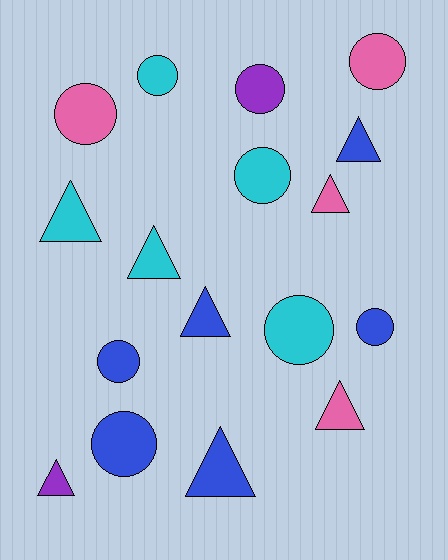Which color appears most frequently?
Blue, with 6 objects.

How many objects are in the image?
There are 17 objects.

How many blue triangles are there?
There are 3 blue triangles.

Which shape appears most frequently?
Circle, with 9 objects.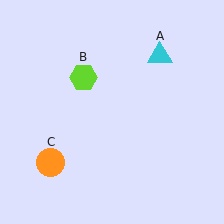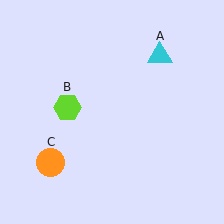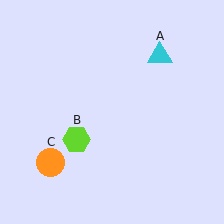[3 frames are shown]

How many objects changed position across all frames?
1 object changed position: lime hexagon (object B).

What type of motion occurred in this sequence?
The lime hexagon (object B) rotated counterclockwise around the center of the scene.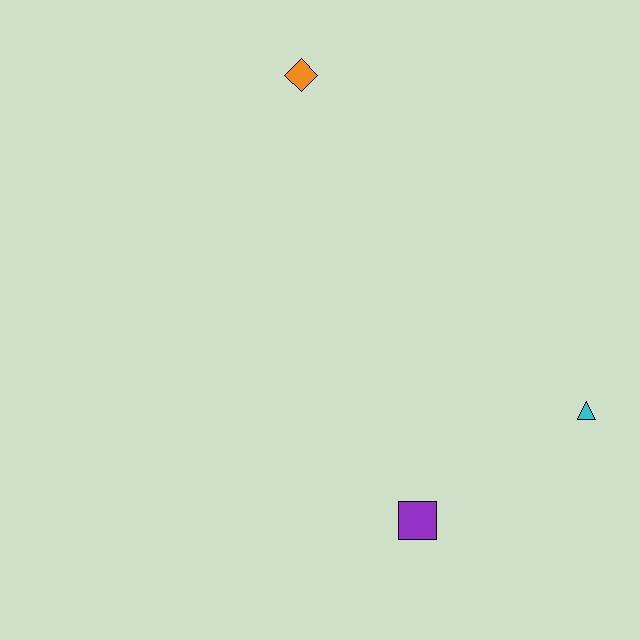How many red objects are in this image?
There are no red objects.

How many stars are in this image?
There are no stars.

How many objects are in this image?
There are 3 objects.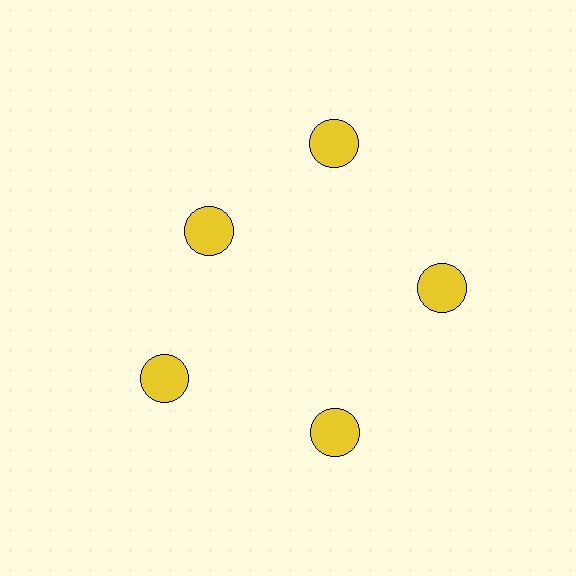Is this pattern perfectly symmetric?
No. The 5 yellow circles are arranged in a ring, but one element near the 10 o'clock position is pulled inward toward the center, breaking the 5-fold rotational symmetry.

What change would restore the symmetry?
The symmetry would be restored by moving it outward, back onto the ring so that all 5 circles sit at equal angles and equal distance from the center.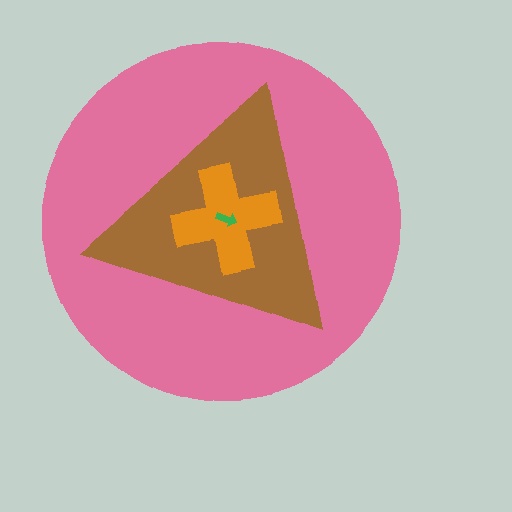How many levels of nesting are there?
4.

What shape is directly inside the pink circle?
The brown triangle.